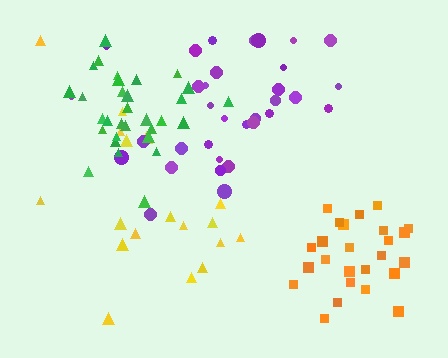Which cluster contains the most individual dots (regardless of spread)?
Purple (34).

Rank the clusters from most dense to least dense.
orange, green, purple, yellow.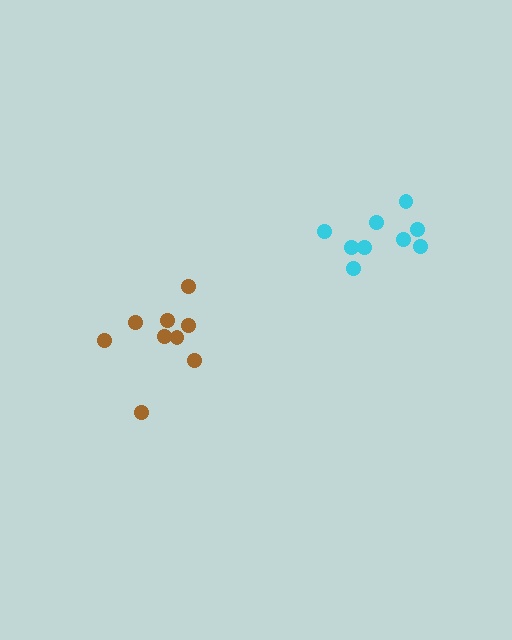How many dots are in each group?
Group 1: 9 dots, Group 2: 9 dots (18 total).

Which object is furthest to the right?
The cyan cluster is rightmost.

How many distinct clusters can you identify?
There are 2 distinct clusters.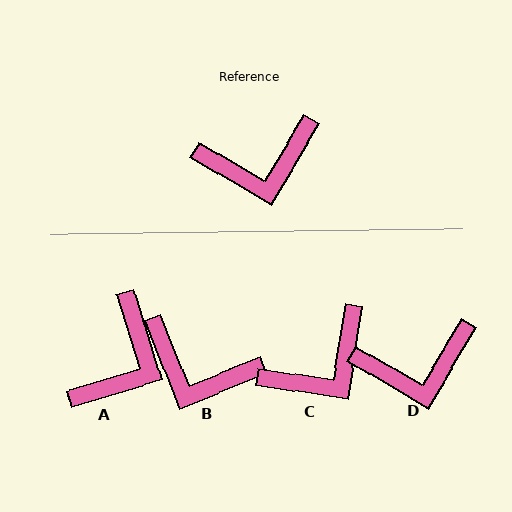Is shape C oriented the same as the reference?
No, it is off by about 22 degrees.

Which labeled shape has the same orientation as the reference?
D.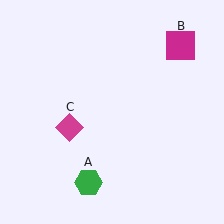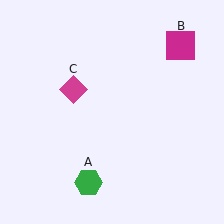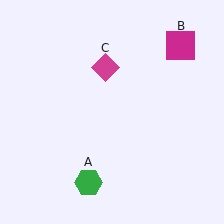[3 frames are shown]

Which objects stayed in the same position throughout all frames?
Green hexagon (object A) and magenta square (object B) remained stationary.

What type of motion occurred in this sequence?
The magenta diamond (object C) rotated clockwise around the center of the scene.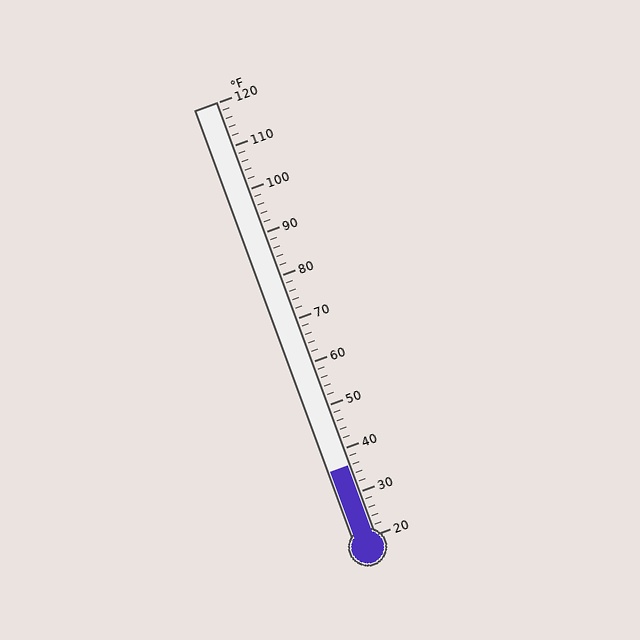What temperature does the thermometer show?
The thermometer shows approximately 36°F.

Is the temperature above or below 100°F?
The temperature is below 100°F.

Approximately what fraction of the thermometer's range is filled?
The thermometer is filled to approximately 15% of its range.